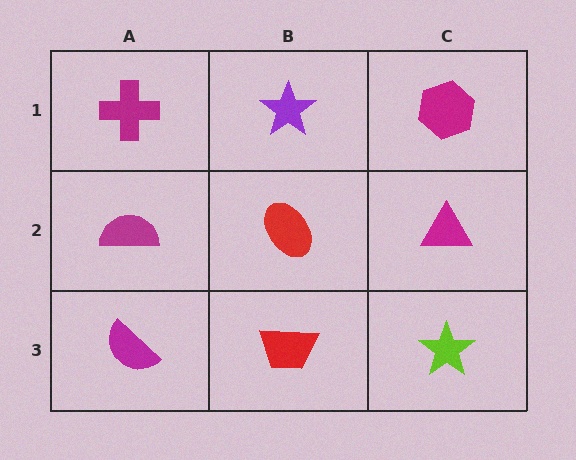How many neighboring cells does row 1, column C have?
2.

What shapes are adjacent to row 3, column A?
A magenta semicircle (row 2, column A), a red trapezoid (row 3, column B).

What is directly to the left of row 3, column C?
A red trapezoid.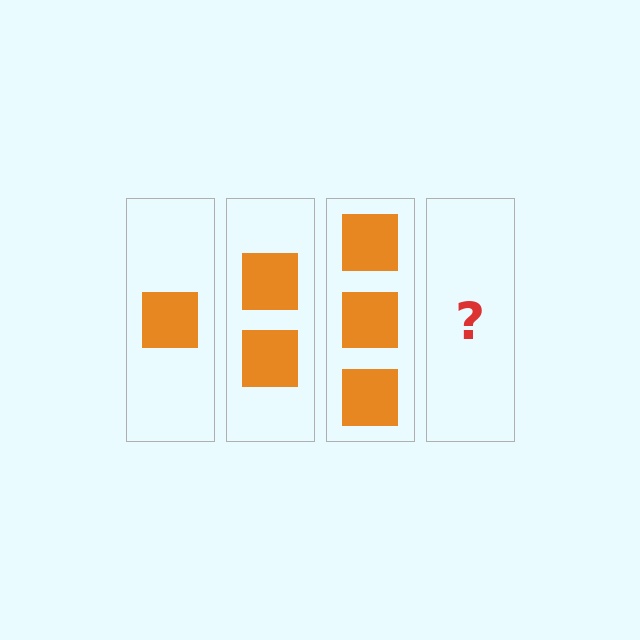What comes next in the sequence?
The next element should be 4 squares.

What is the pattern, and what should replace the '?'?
The pattern is that each step adds one more square. The '?' should be 4 squares.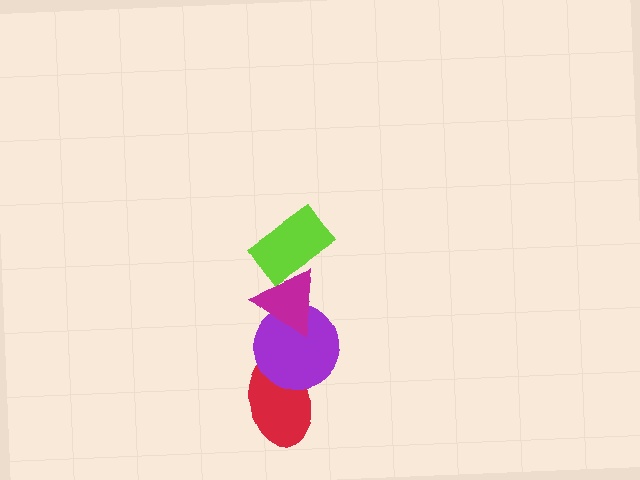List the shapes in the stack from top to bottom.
From top to bottom: the lime rectangle, the magenta triangle, the purple circle, the red ellipse.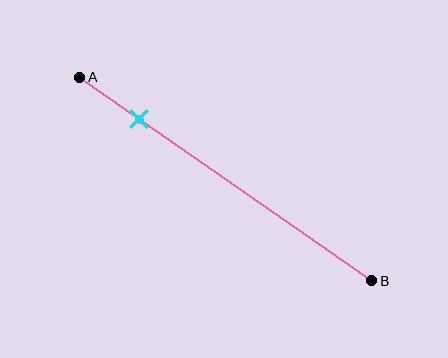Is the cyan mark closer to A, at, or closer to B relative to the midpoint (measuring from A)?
The cyan mark is closer to point A than the midpoint of segment AB.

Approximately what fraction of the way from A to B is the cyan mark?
The cyan mark is approximately 20% of the way from A to B.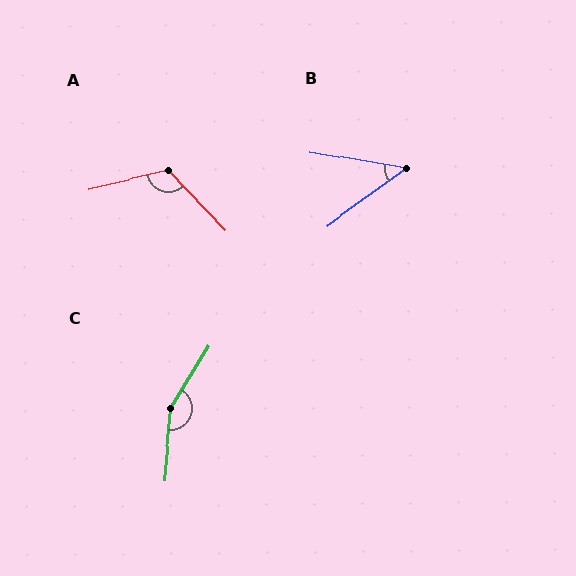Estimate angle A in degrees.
Approximately 121 degrees.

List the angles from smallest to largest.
B (46°), A (121°), C (153°).